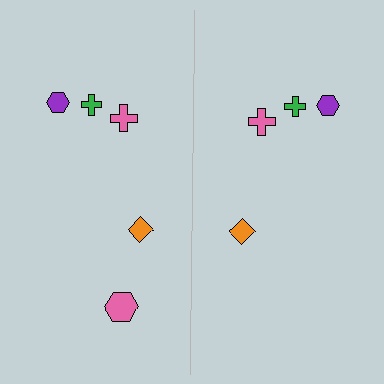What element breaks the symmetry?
A pink hexagon is missing from the right side.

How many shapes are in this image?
There are 9 shapes in this image.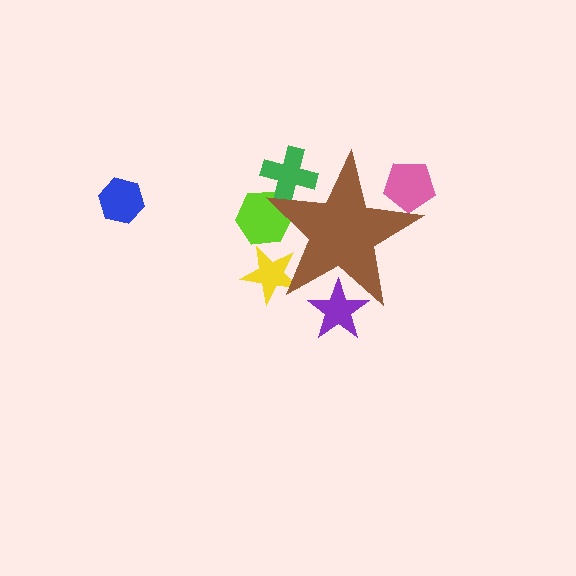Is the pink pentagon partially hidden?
Yes, the pink pentagon is partially hidden behind the brown star.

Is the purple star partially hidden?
Yes, the purple star is partially hidden behind the brown star.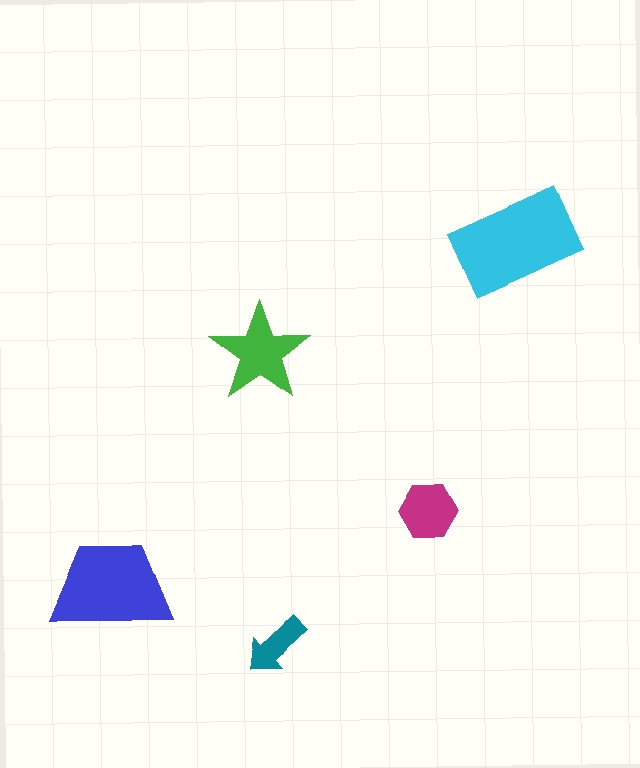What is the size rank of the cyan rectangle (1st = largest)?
1st.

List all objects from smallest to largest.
The teal arrow, the magenta hexagon, the green star, the blue trapezoid, the cyan rectangle.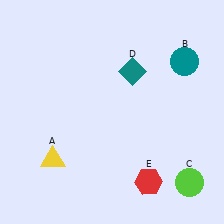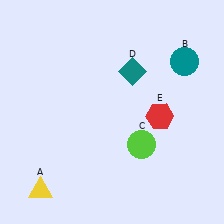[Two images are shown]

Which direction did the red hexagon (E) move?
The red hexagon (E) moved up.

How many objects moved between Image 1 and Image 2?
3 objects moved between the two images.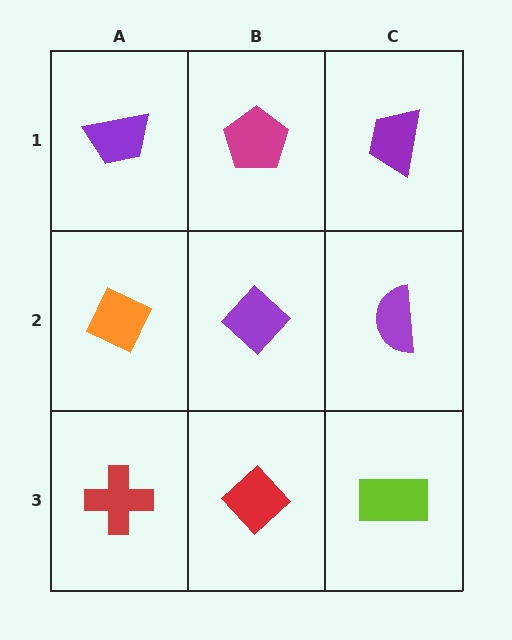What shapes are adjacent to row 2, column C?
A purple trapezoid (row 1, column C), a lime rectangle (row 3, column C), a purple diamond (row 2, column B).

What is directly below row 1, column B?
A purple diamond.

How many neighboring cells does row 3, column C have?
2.